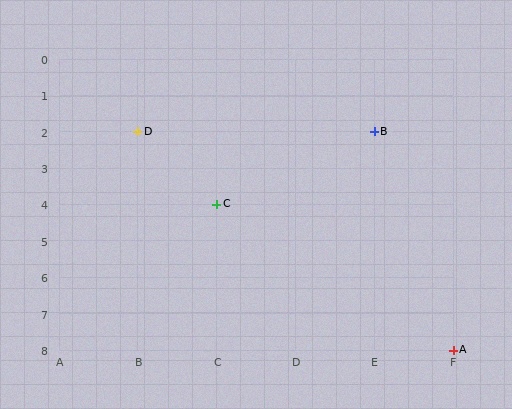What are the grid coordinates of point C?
Point C is at grid coordinates (C, 4).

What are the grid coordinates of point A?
Point A is at grid coordinates (F, 8).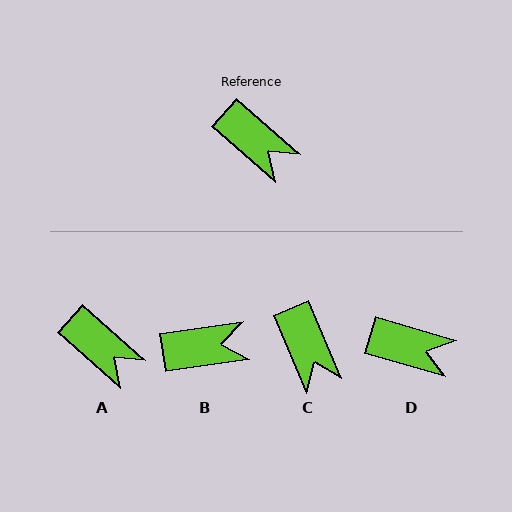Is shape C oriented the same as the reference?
No, it is off by about 26 degrees.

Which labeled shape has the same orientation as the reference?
A.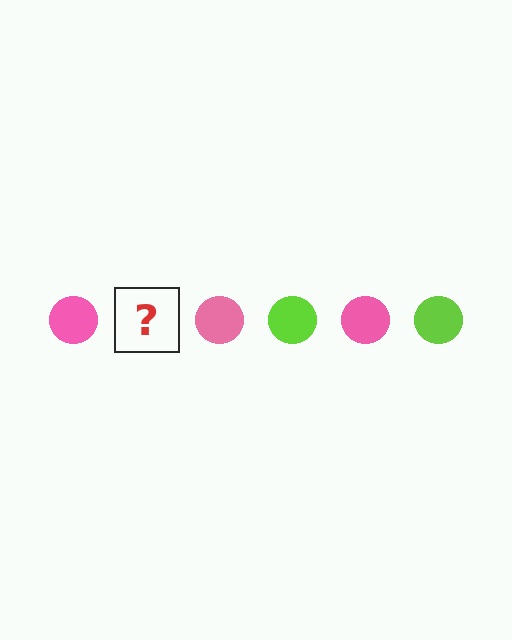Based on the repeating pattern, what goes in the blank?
The blank should be a lime circle.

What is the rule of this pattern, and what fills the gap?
The rule is that the pattern cycles through pink, lime circles. The gap should be filled with a lime circle.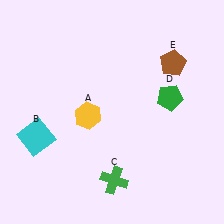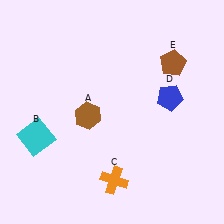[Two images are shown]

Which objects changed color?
A changed from yellow to brown. C changed from green to orange. D changed from green to blue.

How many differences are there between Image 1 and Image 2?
There are 3 differences between the two images.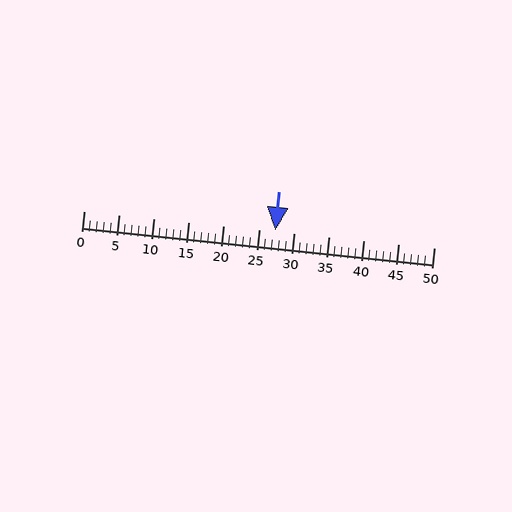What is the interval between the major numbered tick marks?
The major tick marks are spaced 5 units apart.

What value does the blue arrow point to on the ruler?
The blue arrow points to approximately 27.